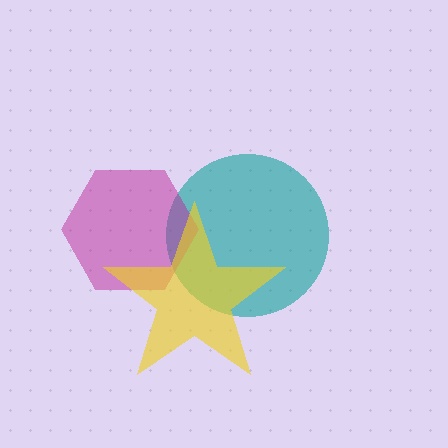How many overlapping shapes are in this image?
There are 3 overlapping shapes in the image.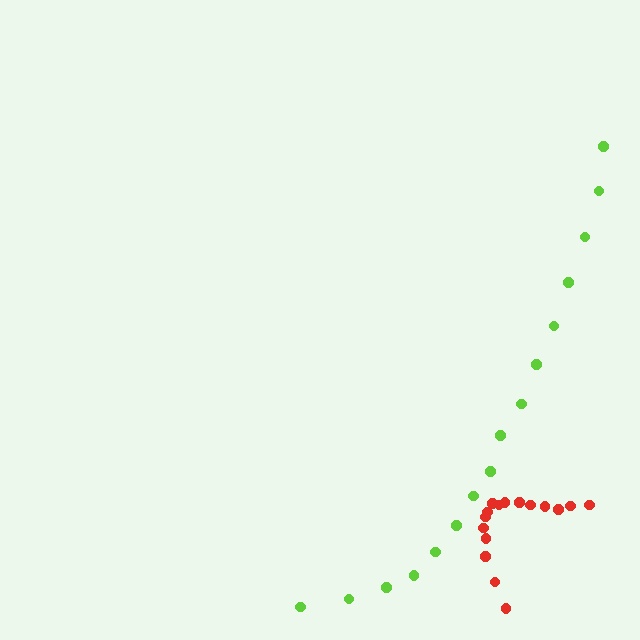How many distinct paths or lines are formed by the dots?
There are 2 distinct paths.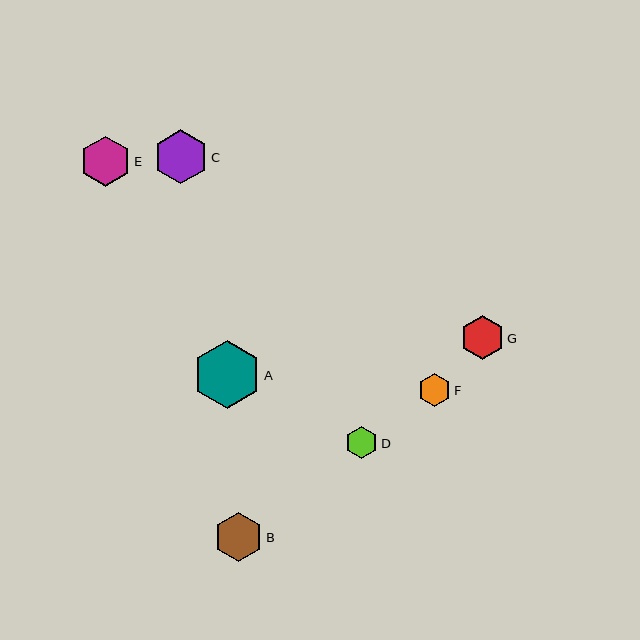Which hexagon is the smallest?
Hexagon D is the smallest with a size of approximately 32 pixels.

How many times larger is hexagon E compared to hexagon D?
Hexagon E is approximately 1.5 times the size of hexagon D.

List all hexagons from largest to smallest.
From largest to smallest: A, C, E, B, G, F, D.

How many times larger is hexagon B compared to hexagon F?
Hexagon B is approximately 1.5 times the size of hexagon F.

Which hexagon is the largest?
Hexagon A is the largest with a size of approximately 68 pixels.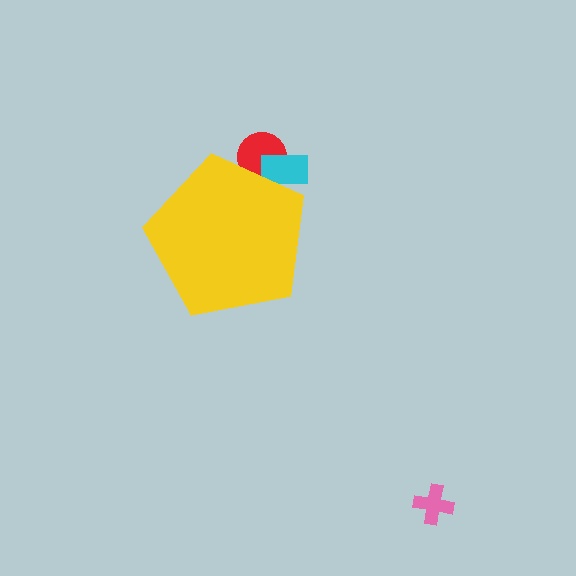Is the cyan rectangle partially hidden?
Yes, the cyan rectangle is partially hidden behind the yellow pentagon.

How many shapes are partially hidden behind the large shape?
2 shapes are partially hidden.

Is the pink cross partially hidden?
No, the pink cross is fully visible.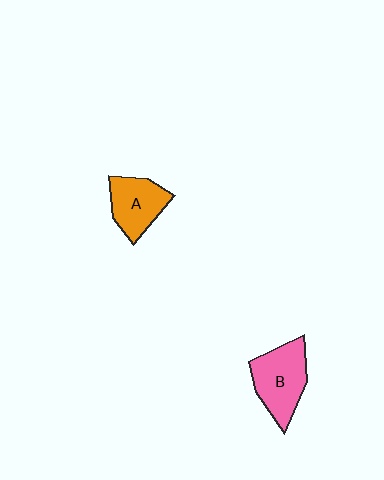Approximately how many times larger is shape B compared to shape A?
Approximately 1.2 times.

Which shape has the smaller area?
Shape A (orange).